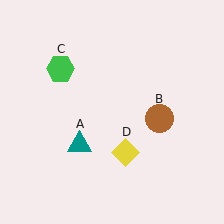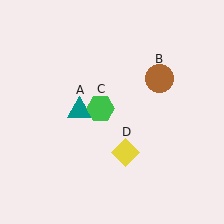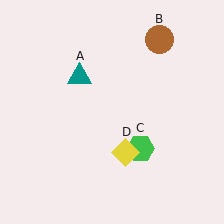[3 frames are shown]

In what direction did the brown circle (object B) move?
The brown circle (object B) moved up.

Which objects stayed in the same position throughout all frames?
Yellow diamond (object D) remained stationary.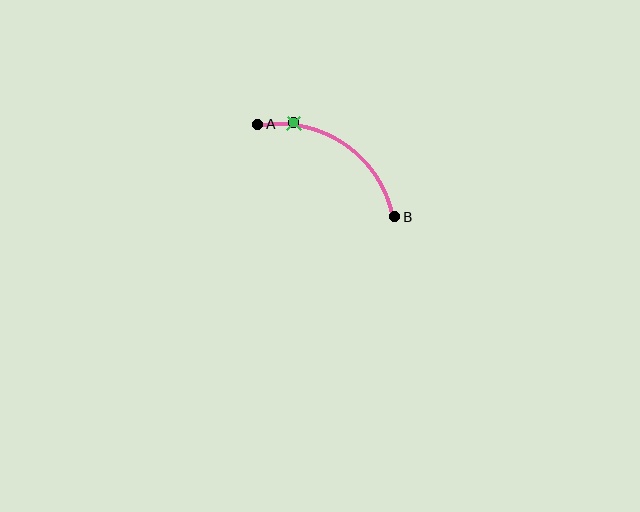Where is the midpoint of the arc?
The arc midpoint is the point on the curve farthest from the straight line joining A and B. It sits above and to the right of that line.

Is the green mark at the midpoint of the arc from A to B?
No. The green mark lies on the arc but is closer to endpoint A. The arc midpoint would be at the point on the curve equidistant along the arc from both A and B.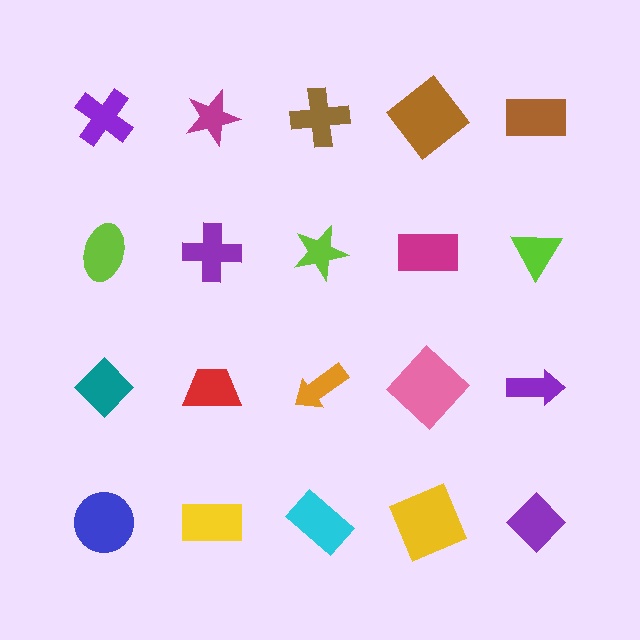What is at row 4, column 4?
A yellow square.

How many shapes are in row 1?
5 shapes.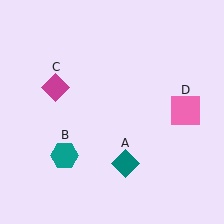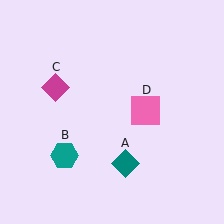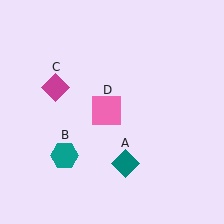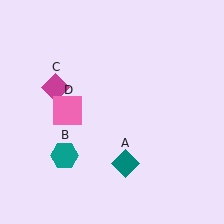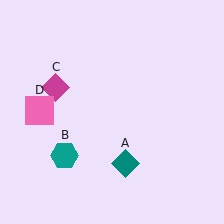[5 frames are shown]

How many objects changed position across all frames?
1 object changed position: pink square (object D).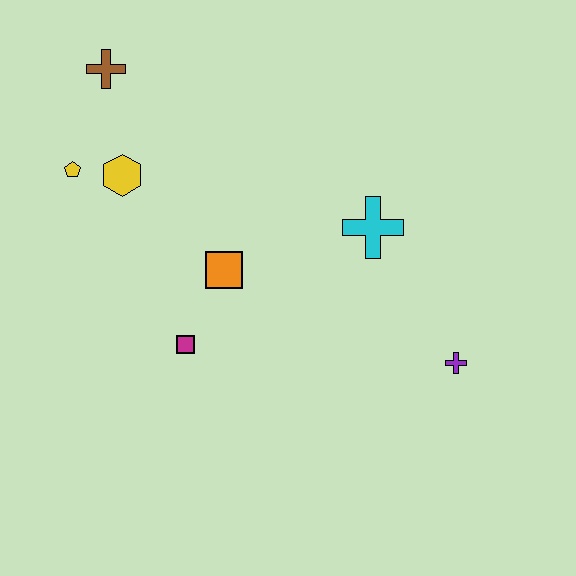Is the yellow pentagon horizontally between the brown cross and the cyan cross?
No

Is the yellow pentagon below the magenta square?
No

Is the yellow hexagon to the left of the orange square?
Yes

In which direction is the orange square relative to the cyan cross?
The orange square is to the left of the cyan cross.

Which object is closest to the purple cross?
The cyan cross is closest to the purple cross.